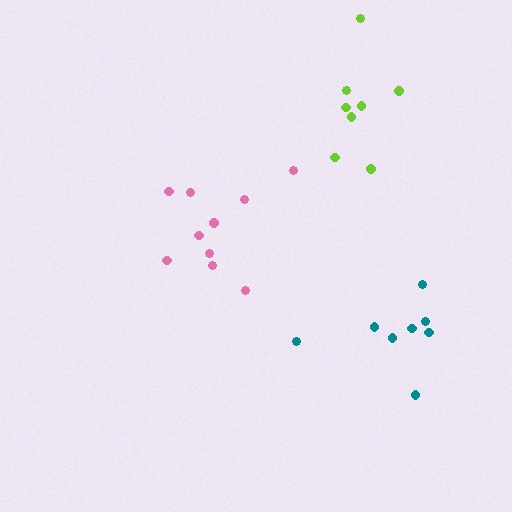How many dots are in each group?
Group 1: 10 dots, Group 2: 8 dots, Group 3: 8 dots (26 total).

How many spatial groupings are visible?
There are 3 spatial groupings.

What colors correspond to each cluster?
The clusters are colored: pink, teal, lime.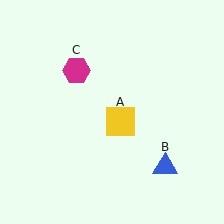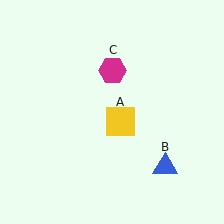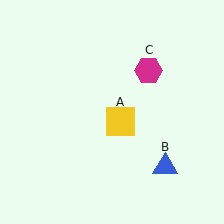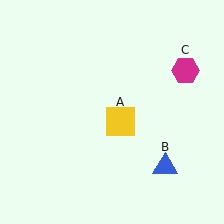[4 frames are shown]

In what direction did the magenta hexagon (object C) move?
The magenta hexagon (object C) moved right.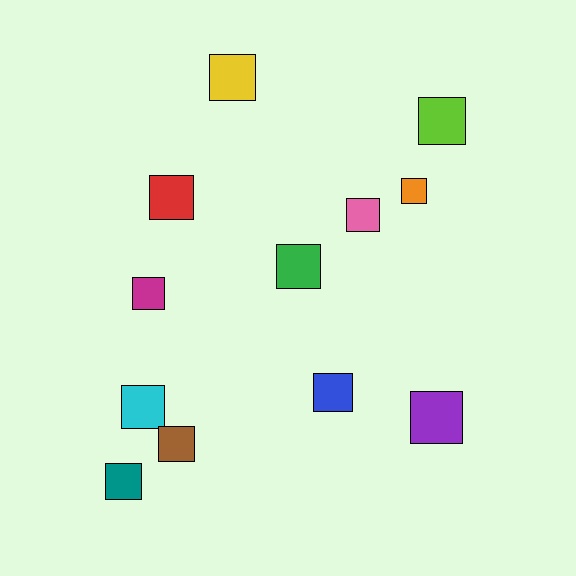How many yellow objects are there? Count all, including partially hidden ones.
There is 1 yellow object.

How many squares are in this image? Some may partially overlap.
There are 12 squares.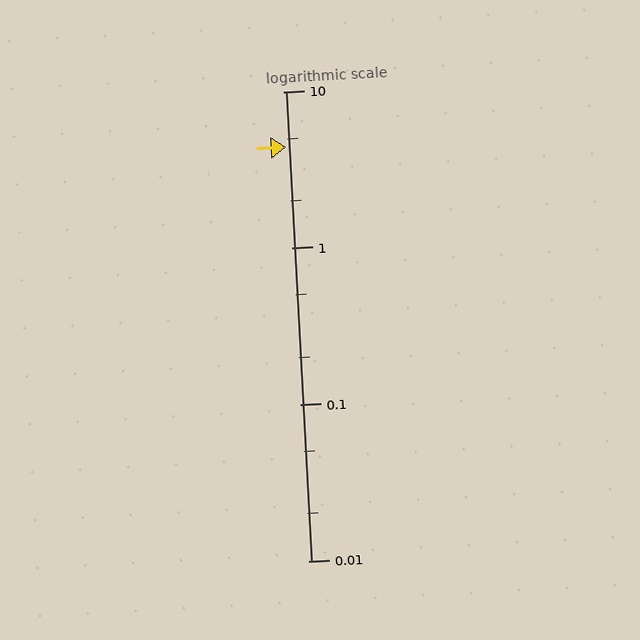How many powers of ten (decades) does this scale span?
The scale spans 3 decades, from 0.01 to 10.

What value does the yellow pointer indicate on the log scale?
The pointer indicates approximately 4.4.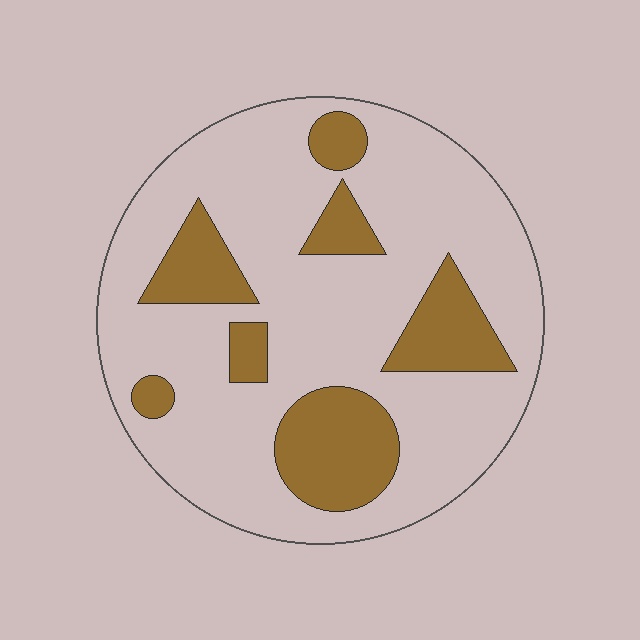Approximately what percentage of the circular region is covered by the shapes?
Approximately 25%.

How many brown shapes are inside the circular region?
7.